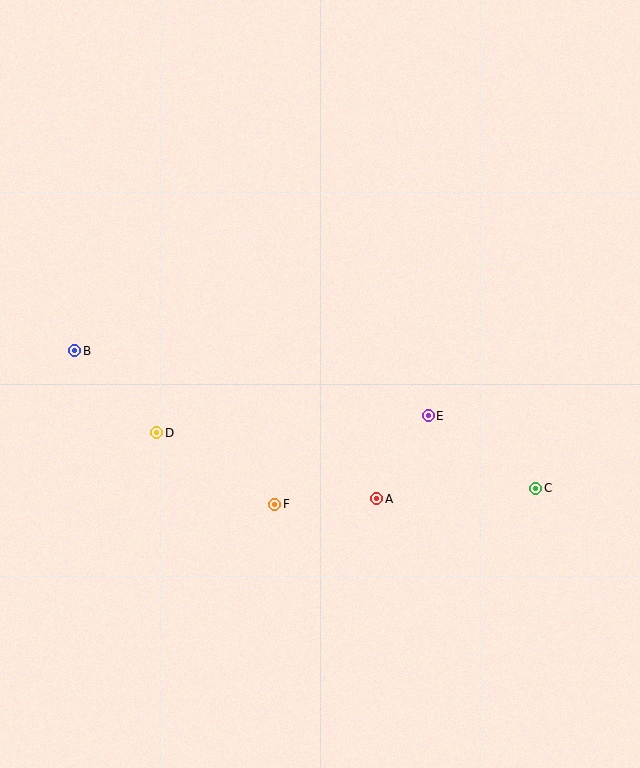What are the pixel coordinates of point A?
Point A is at (377, 499).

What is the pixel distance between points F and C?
The distance between F and C is 261 pixels.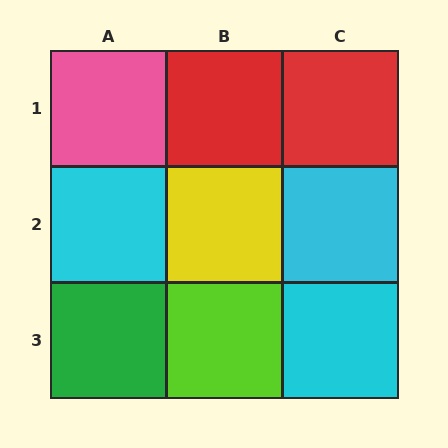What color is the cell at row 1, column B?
Red.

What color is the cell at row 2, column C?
Cyan.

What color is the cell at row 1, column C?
Red.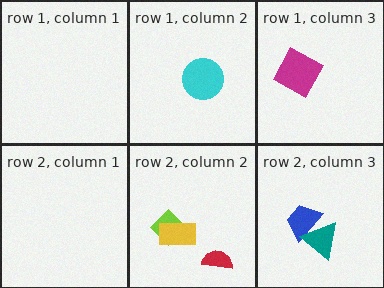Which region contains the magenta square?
The row 1, column 3 region.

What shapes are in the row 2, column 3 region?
The blue trapezoid, the teal triangle.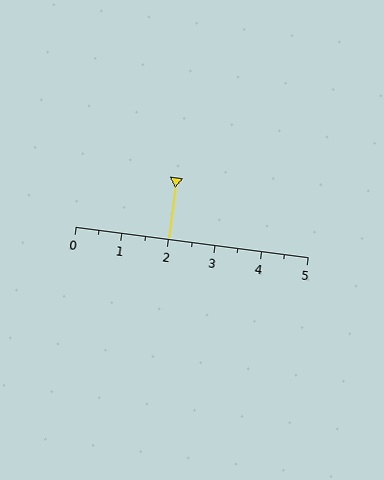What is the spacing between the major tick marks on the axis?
The major ticks are spaced 1 apart.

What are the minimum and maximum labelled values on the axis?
The axis runs from 0 to 5.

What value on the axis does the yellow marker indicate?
The marker indicates approximately 2.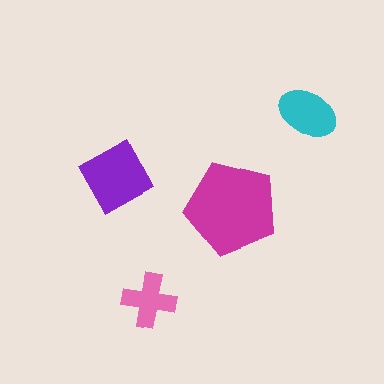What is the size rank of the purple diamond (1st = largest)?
2nd.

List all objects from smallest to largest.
The pink cross, the cyan ellipse, the purple diamond, the magenta pentagon.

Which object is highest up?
The cyan ellipse is topmost.